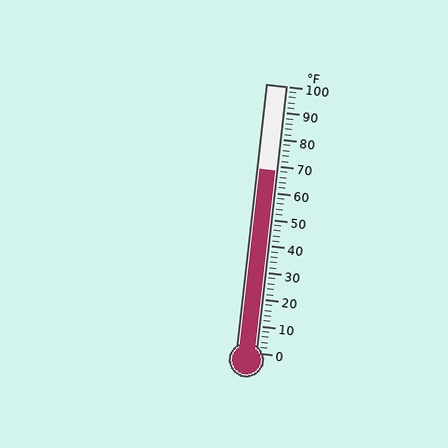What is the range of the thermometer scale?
The thermometer scale ranges from 0°F to 100°F.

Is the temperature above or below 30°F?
The temperature is above 30°F.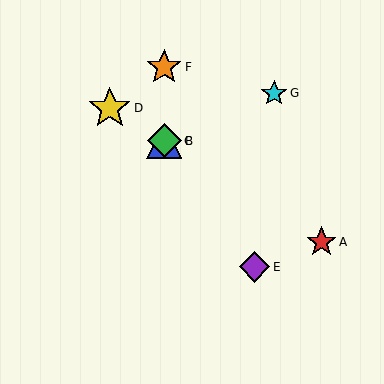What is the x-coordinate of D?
Object D is at x≈110.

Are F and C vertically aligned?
Yes, both are at x≈164.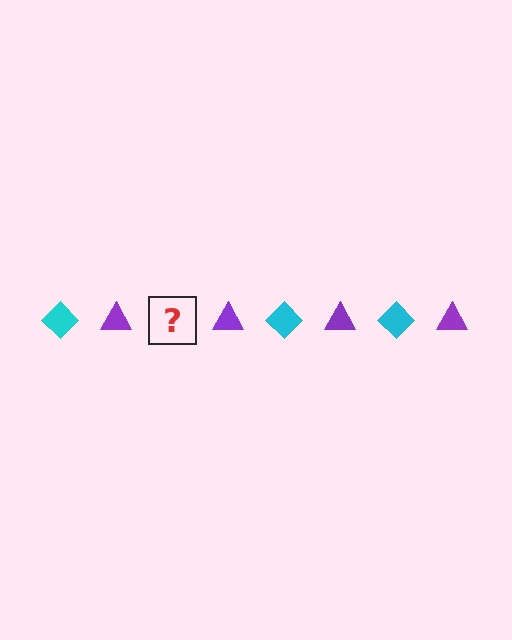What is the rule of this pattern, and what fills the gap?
The rule is that the pattern alternates between cyan diamond and purple triangle. The gap should be filled with a cyan diamond.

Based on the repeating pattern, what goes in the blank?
The blank should be a cyan diamond.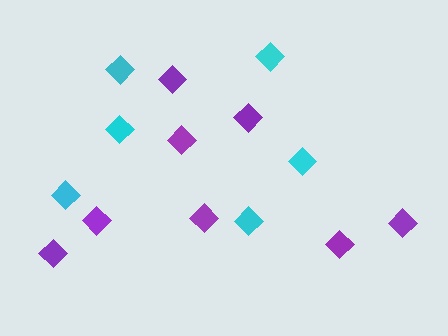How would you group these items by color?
There are 2 groups: one group of purple diamonds (8) and one group of cyan diamonds (6).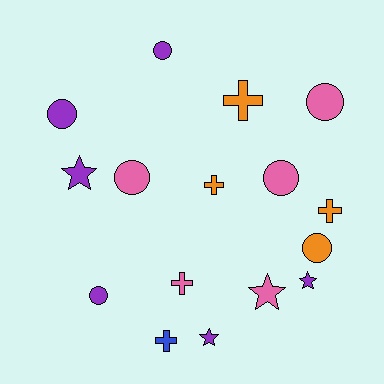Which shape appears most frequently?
Circle, with 7 objects.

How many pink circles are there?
There are 3 pink circles.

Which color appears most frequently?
Purple, with 6 objects.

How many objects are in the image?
There are 16 objects.